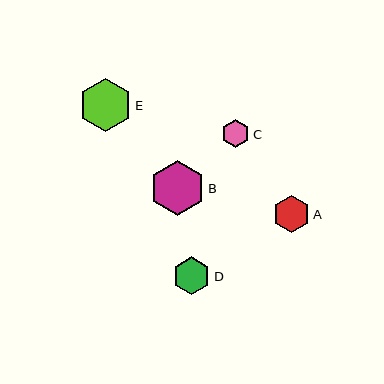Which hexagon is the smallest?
Hexagon C is the smallest with a size of approximately 28 pixels.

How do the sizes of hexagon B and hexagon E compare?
Hexagon B and hexagon E are approximately the same size.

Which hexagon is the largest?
Hexagon B is the largest with a size of approximately 55 pixels.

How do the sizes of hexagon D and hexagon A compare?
Hexagon D and hexagon A are approximately the same size.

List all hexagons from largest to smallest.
From largest to smallest: B, E, D, A, C.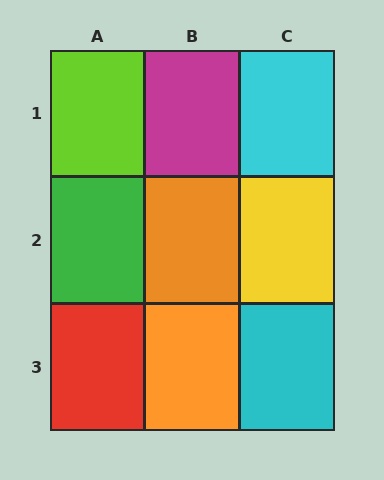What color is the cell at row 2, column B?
Orange.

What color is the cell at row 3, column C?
Cyan.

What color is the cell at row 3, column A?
Red.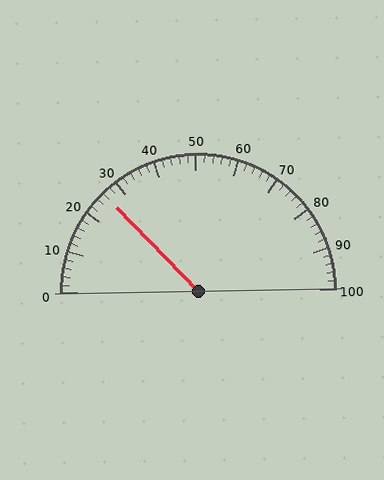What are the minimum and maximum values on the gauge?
The gauge ranges from 0 to 100.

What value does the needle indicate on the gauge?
The needle indicates approximately 26.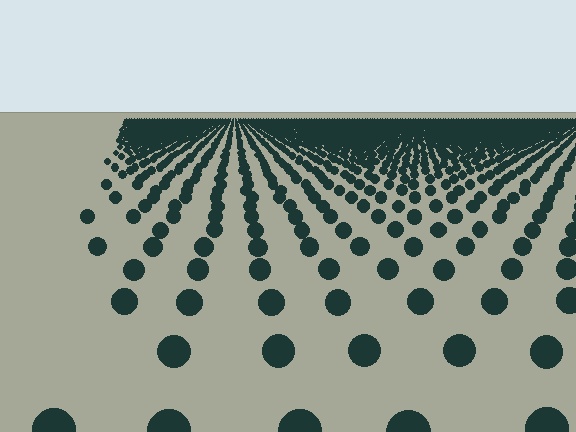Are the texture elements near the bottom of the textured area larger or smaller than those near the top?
Larger. Near the bottom, elements are closer to the viewer and appear at a bigger on-screen size.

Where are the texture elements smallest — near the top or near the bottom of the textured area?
Near the top.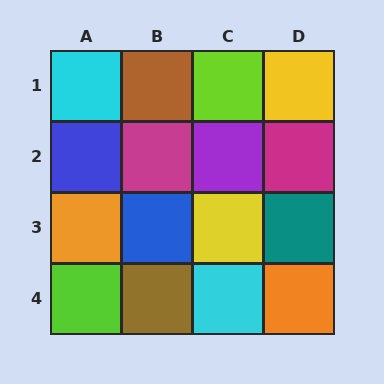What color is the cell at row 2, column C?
Purple.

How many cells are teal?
1 cell is teal.